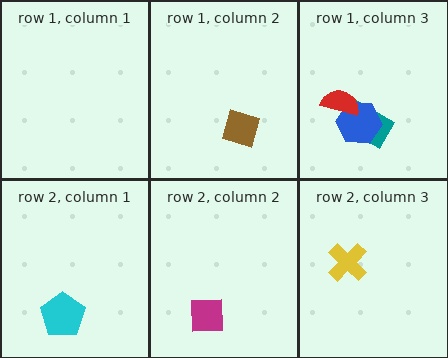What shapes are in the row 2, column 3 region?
The yellow cross.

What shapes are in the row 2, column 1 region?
The cyan pentagon.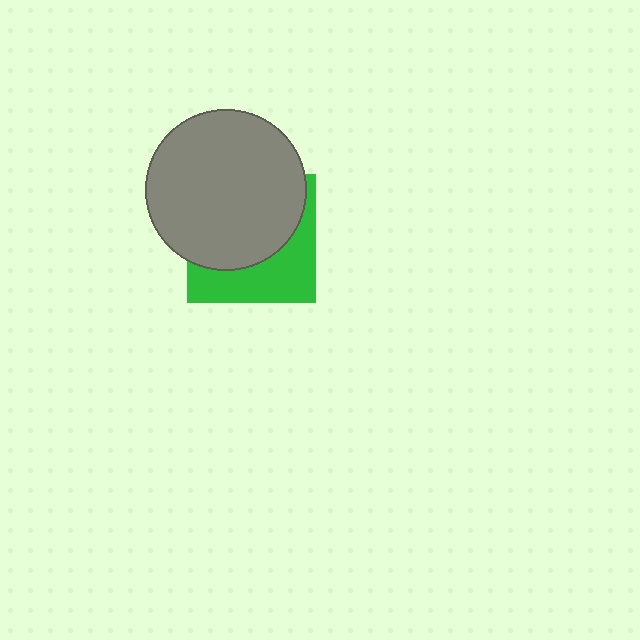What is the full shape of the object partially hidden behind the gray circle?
The partially hidden object is a green square.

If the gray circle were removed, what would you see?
You would see the complete green square.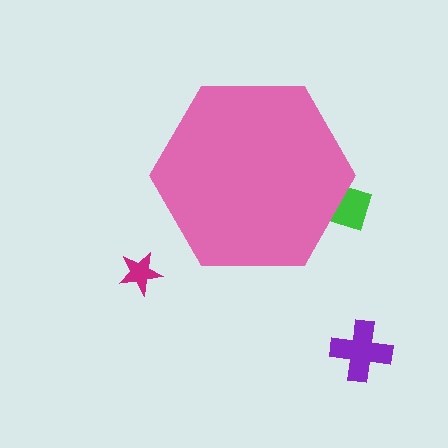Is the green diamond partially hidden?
Yes, the green diamond is partially hidden behind the pink hexagon.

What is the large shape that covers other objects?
A pink hexagon.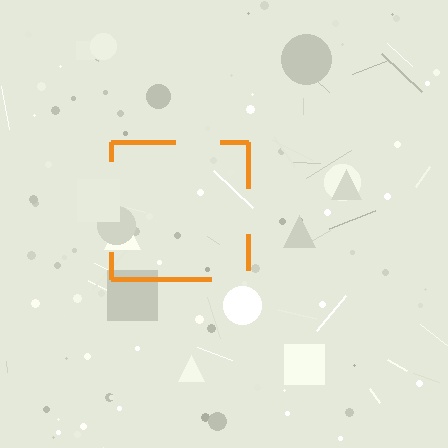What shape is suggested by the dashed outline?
The dashed outline suggests a square.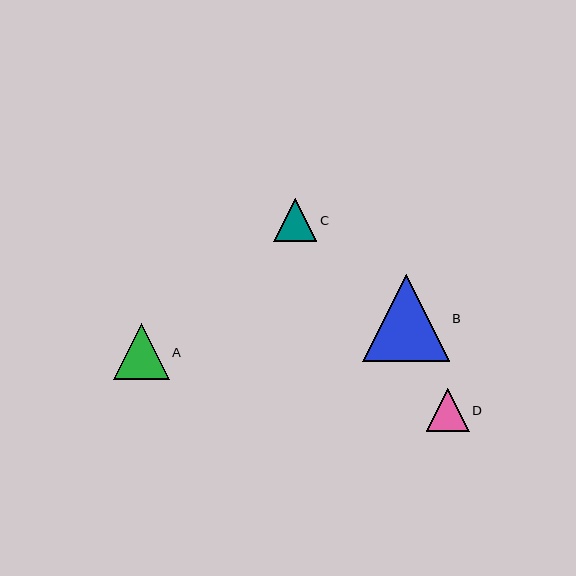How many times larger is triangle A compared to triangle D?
Triangle A is approximately 1.3 times the size of triangle D.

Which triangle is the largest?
Triangle B is the largest with a size of approximately 86 pixels.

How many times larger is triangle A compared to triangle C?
Triangle A is approximately 1.3 times the size of triangle C.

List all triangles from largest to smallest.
From largest to smallest: B, A, C, D.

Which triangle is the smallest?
Triangle D is the smallest with a size of approximately 43 pixels.